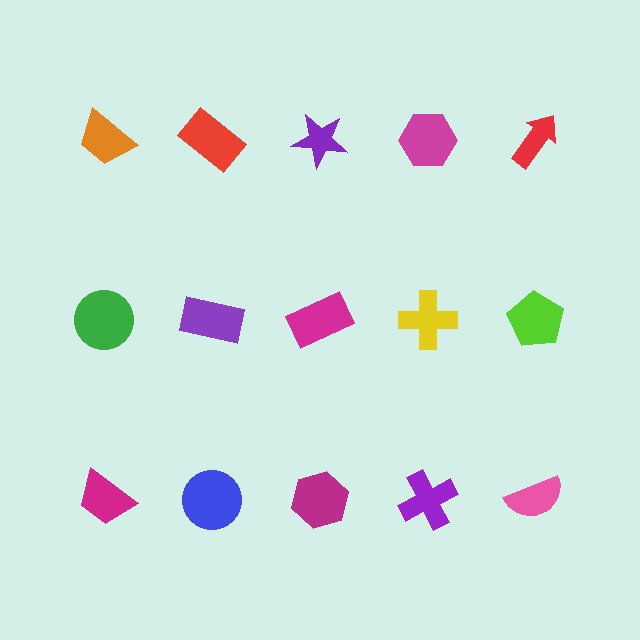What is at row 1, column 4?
A magenta hexagon.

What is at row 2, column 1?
A green circle.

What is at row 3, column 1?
A magenta trapezoid.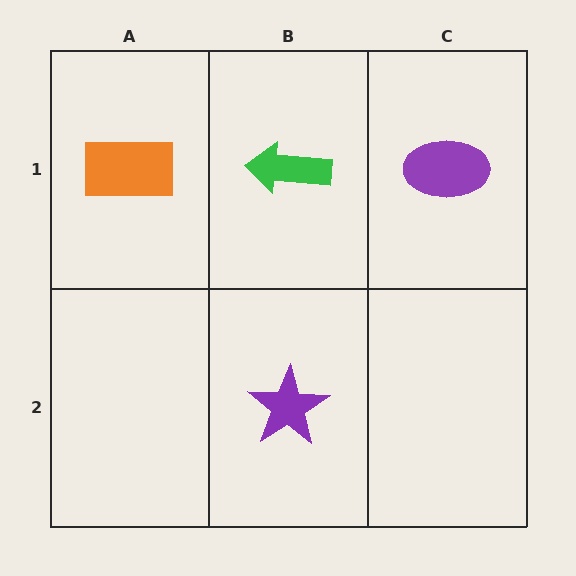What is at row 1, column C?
A purple ellipse.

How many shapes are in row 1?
3 shapes.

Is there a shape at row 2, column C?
No, that cell is empty.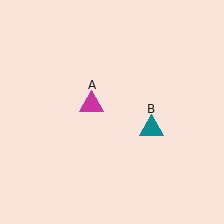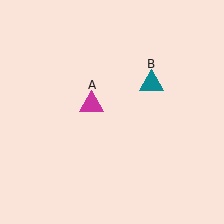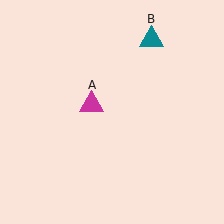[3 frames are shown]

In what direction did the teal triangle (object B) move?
The teal triangle (object B) moved up.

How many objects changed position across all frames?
1 object changed position: teal triangle (object B).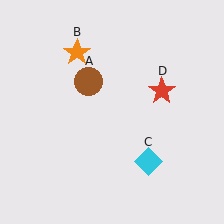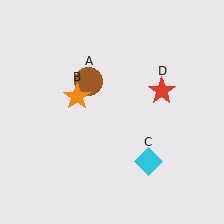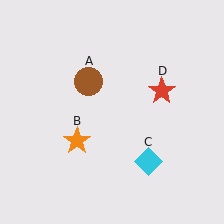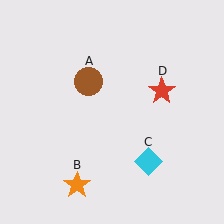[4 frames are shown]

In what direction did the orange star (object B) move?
The orange star (object B) moved down.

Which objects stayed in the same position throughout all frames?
Brown circle (object A) and cyan diamond (object C) and red star (object D) remained stationary.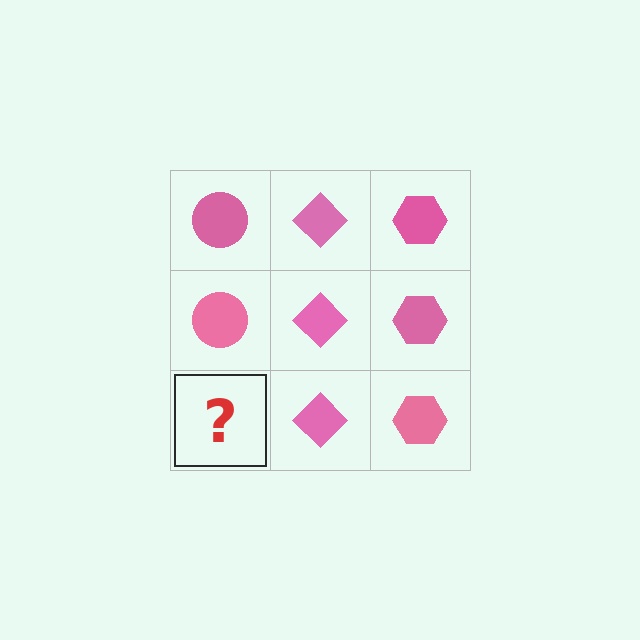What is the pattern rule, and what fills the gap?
The rule is that each column has a consistent shape. The gap should be filled with a pink circle.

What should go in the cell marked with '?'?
The missing cell should contain a pink circle.